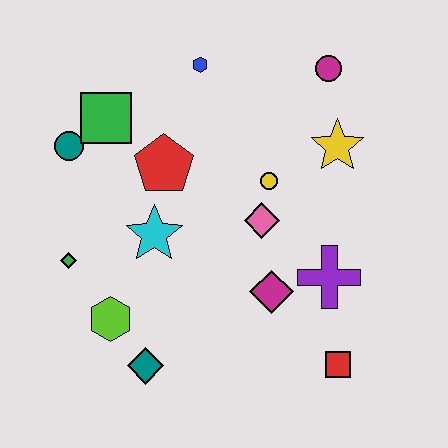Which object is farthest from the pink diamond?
The teal circle is farthest from the pink diamond.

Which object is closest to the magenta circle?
The yellow star is closest to the magenta circle.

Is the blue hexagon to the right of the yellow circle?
No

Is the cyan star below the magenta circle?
Yes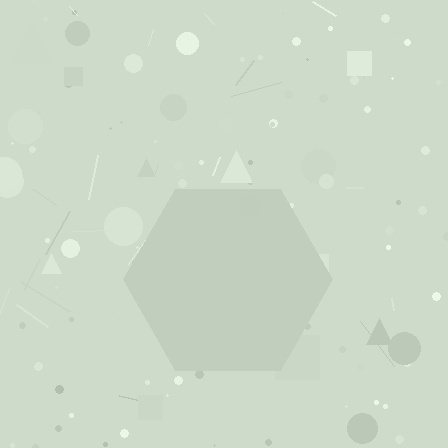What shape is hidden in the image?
A hexagon is hidden in the image.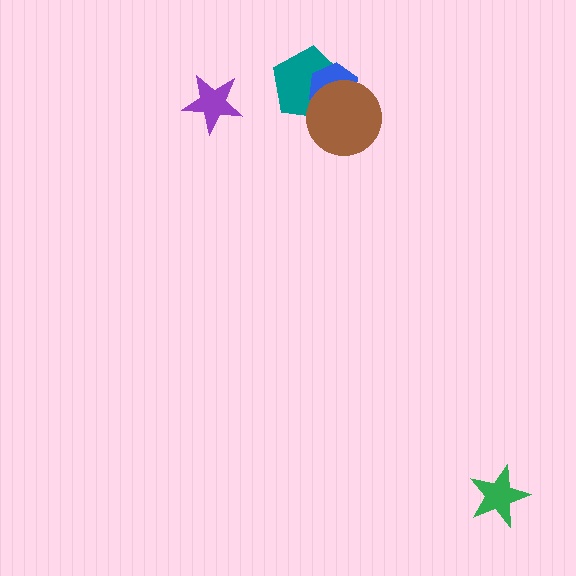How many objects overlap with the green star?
0 objects overlap with the green star.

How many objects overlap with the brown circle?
2 objects overlap with the brown circle.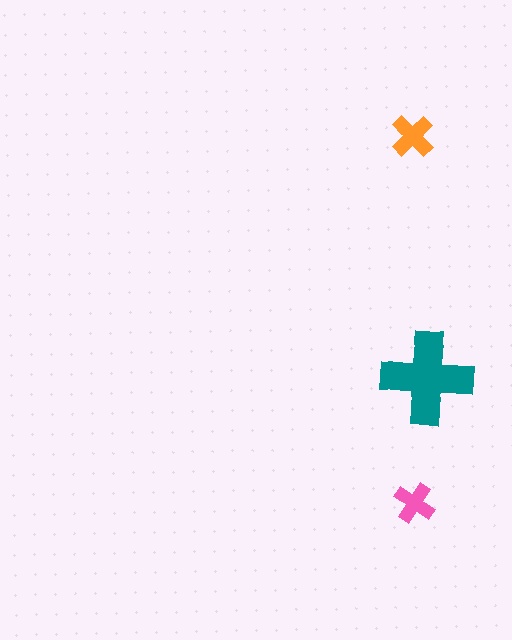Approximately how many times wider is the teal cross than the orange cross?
About 2 times wider.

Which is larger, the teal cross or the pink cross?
The teal one.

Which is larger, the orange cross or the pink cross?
The orange one.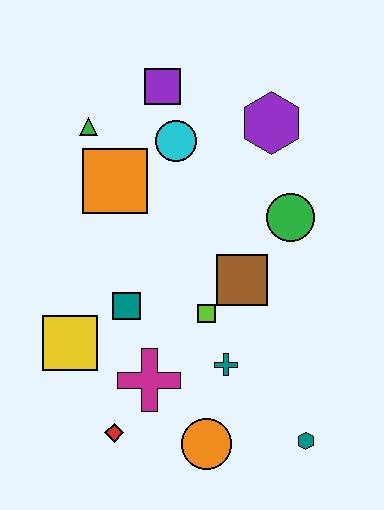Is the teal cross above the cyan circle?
No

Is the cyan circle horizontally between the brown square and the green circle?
No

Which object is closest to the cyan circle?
The purple square is closest to the cyan circle.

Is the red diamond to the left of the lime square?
Yes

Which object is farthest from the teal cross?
The purple square is farthest from the teal cross.